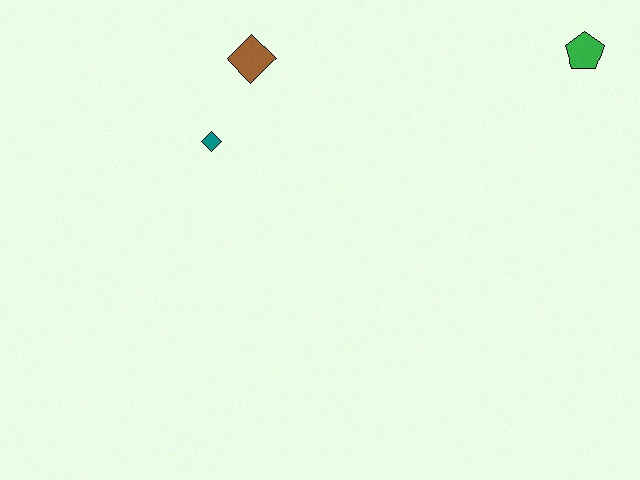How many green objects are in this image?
There is 1 green object.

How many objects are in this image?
There are 3 objects.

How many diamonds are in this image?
There are 2 diamonds.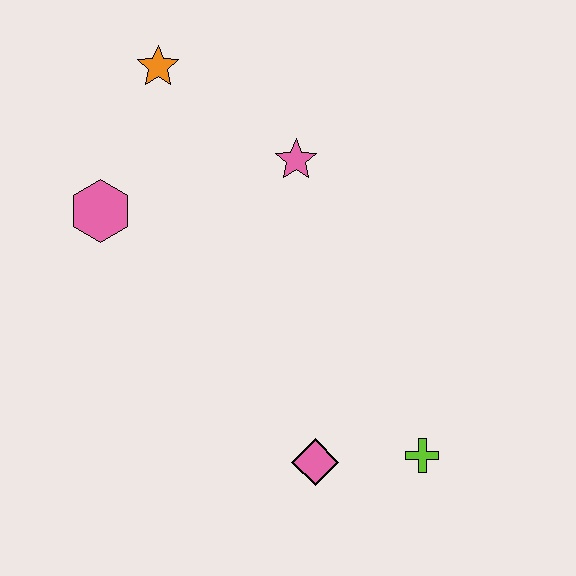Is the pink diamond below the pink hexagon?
Yes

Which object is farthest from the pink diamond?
The orange star is farthest from the pink diamond.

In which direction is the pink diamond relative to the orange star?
The pink diamond is below the orange star.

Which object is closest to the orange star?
The pink hexagon is closest to the orange star.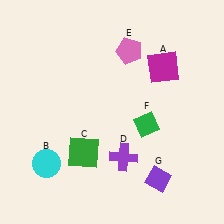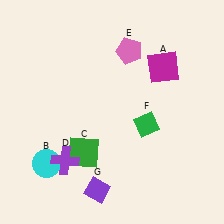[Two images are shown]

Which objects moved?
The objects that moved are: the purple cross (D), the purple diamond (G).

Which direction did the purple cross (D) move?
The purple cross (D) moved left.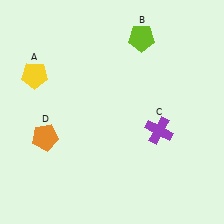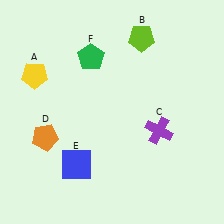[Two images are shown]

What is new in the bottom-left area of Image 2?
A blue square (E) was added in the bottom-left area of Image 2.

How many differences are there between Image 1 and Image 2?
There are 2 differences between the two images.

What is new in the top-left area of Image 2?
A green pentagon (F) was added in the top-left area of Image 2.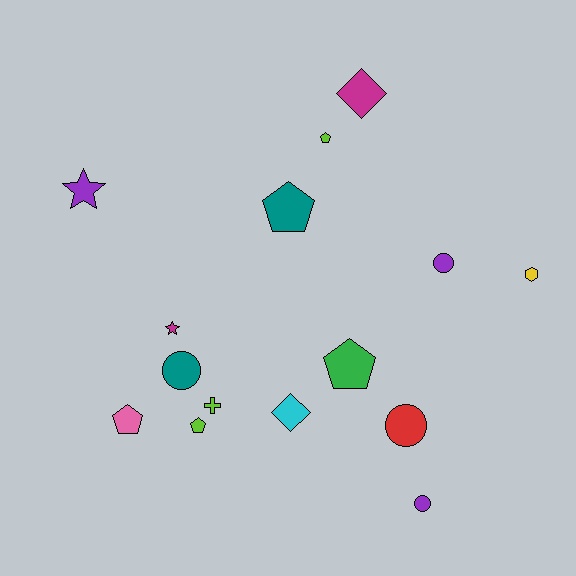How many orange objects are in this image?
There are no orange objects.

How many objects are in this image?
There are 15 objects.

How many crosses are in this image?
There is 1 cross.